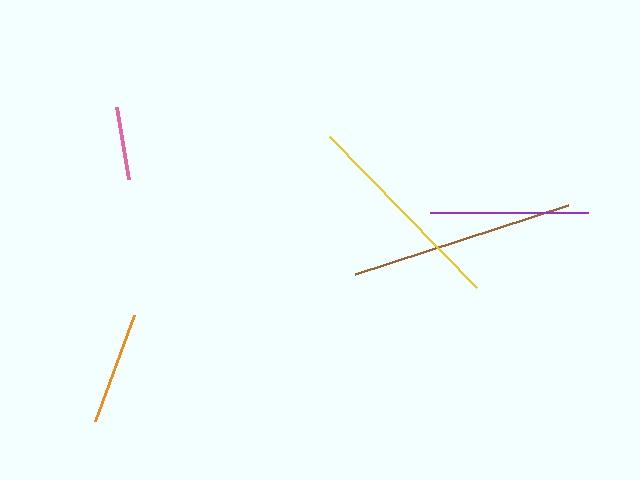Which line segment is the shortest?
The pink line is the shortest at approximately 74 pixels.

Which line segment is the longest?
The brown line is the longest at approximately 223 pixels.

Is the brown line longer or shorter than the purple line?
The brown line is longer than the purple line.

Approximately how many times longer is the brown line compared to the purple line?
The brown line is approximately 1.4 times the length of the purple line.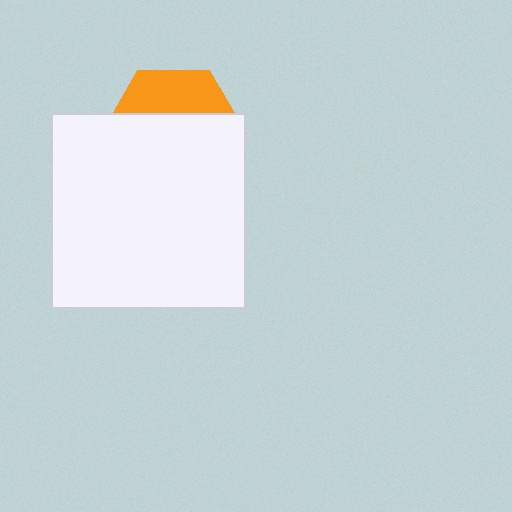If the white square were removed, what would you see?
You would see the complete orange hexagon.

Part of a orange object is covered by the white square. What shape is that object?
It is a hexagon.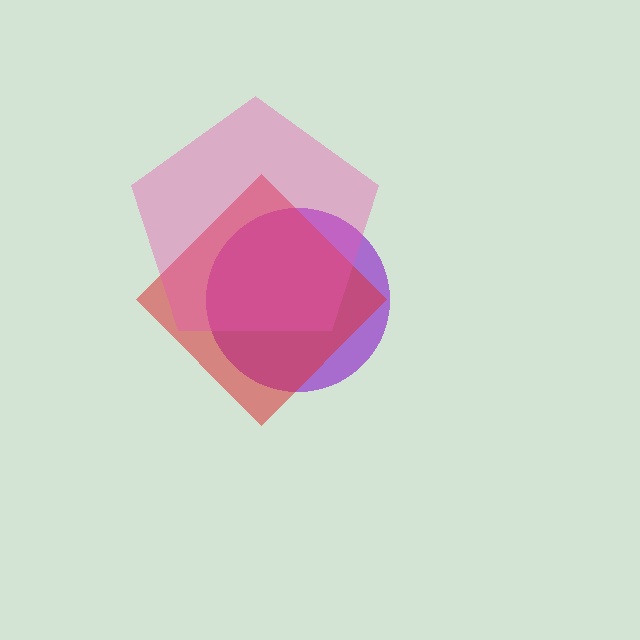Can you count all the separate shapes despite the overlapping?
Yes, there are 3 separate shapes.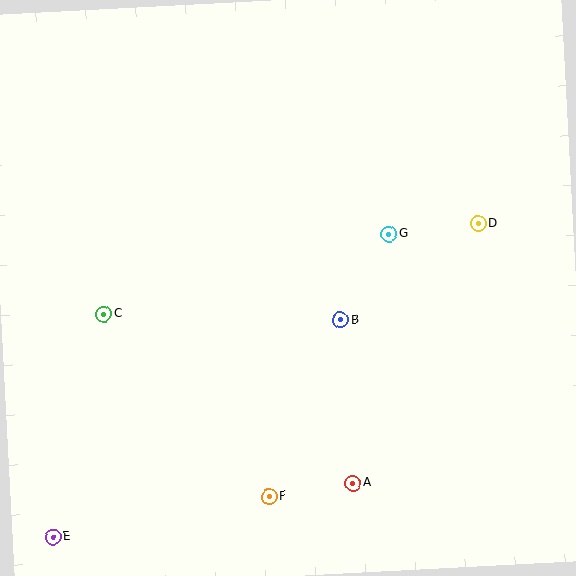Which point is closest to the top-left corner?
Point C is closest to the top-left corner.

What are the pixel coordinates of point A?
Point A is at (353, 483).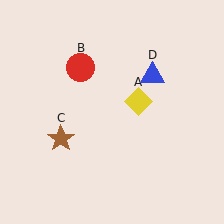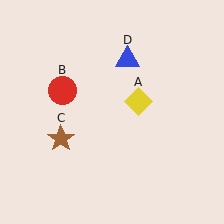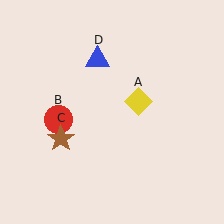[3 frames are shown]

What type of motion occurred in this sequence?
The red circle (object B), blue triangle (object D) rotated counterclockwise around the center of the scene.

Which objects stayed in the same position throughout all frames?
Yellow diamond (object A) and brown star (object C) remained stationary.